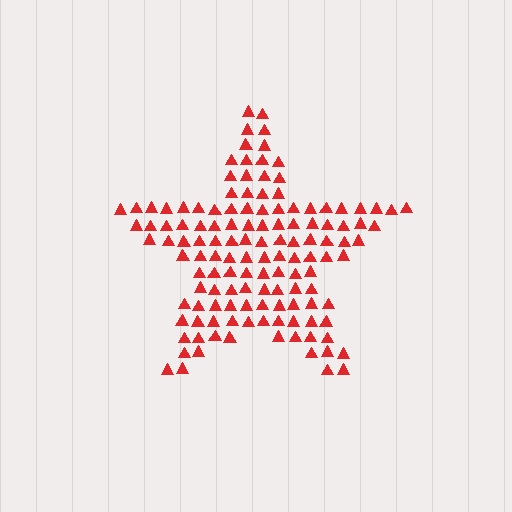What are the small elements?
The small elements are triangles.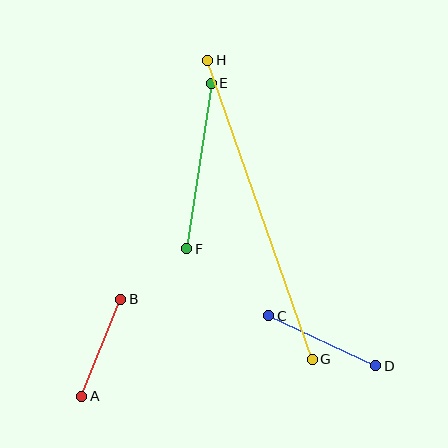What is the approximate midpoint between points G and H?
The midpoint is at approximately (260, 210) pixels.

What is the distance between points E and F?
The distance is approximately 168 pixels.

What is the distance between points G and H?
The distance is approximately 317 pixels.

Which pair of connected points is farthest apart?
Points G and H are farthest apart.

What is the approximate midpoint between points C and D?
The midpoint is at approximately (322, 341) pixels.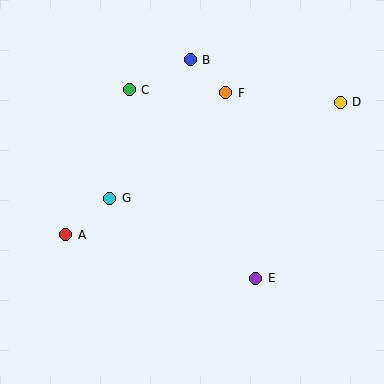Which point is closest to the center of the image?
Point G at (110, 198) is closest to the center.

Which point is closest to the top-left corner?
Point C is closest to the top-left corner.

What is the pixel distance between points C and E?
The distance between C and E is 227 pixels.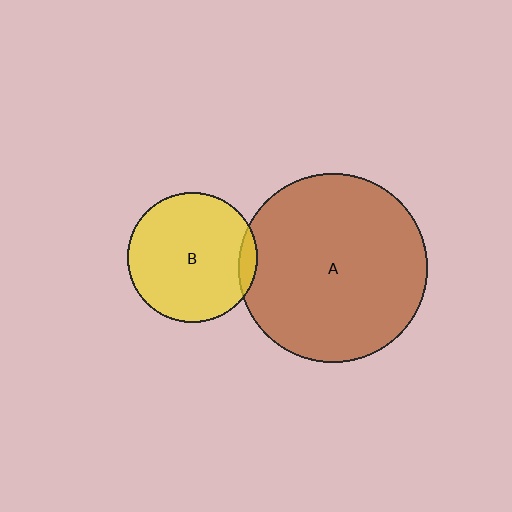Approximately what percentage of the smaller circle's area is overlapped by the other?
Approximately 5%.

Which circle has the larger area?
Circle A (brown).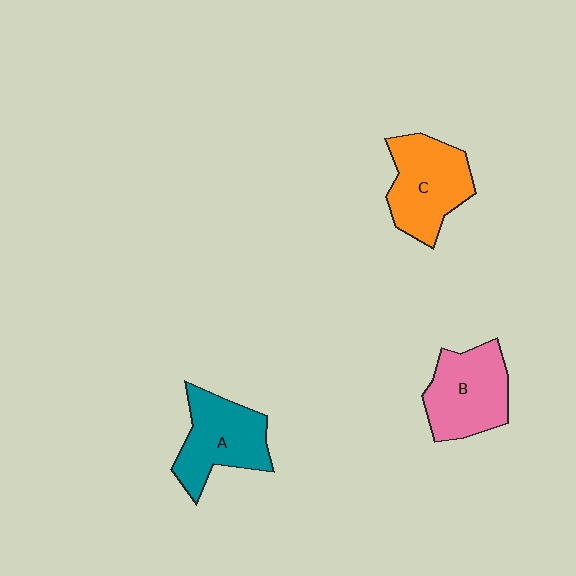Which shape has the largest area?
Shape C (orange).